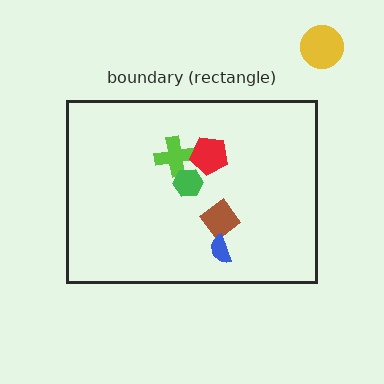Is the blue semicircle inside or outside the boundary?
Inside.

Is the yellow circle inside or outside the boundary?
Outside.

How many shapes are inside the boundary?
5 inside, 1 outside.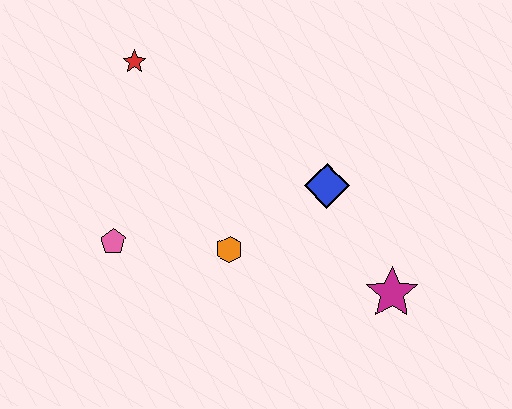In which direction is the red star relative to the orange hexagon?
The red star is above the orange hexagon.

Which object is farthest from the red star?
The magenta star is farthest from the red star.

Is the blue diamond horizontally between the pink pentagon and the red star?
No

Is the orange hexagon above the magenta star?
Yes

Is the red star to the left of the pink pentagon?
No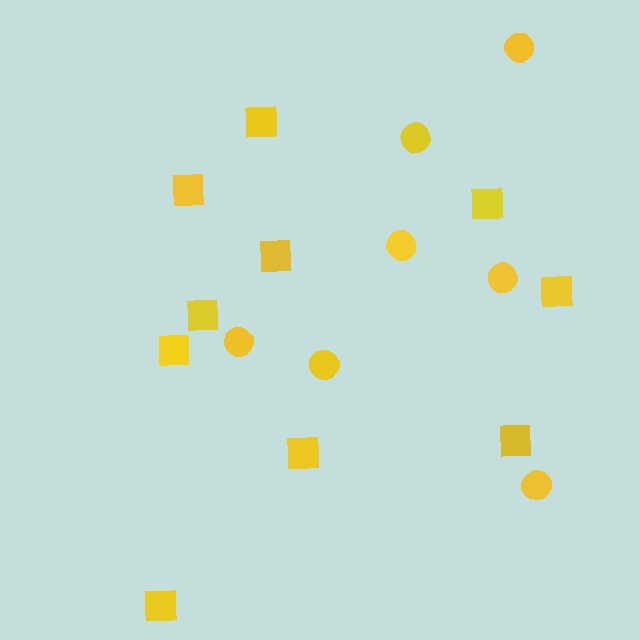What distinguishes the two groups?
There are 2 groups: one group of circles (7) and one group of squares (10).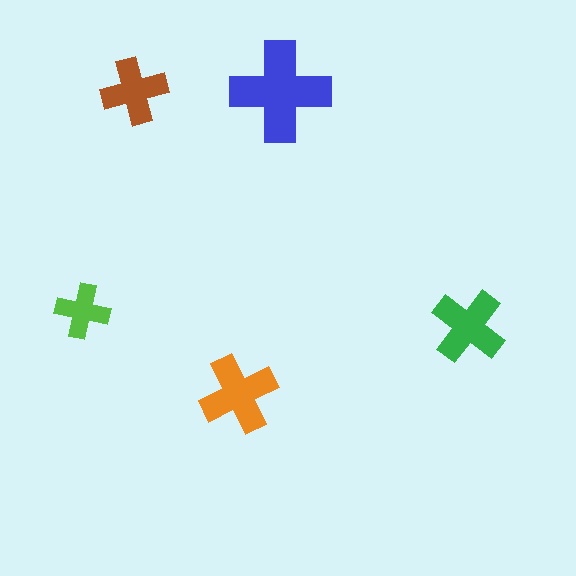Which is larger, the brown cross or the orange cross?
The orange one.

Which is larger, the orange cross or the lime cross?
The orange one.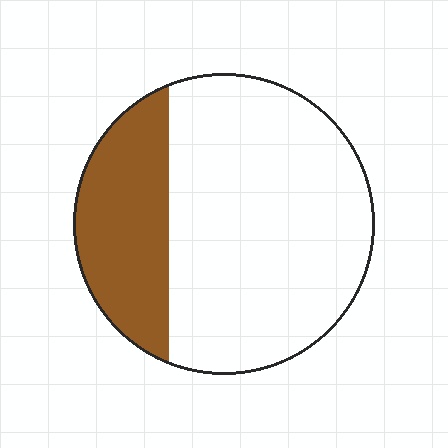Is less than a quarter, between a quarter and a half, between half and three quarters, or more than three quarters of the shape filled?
Between a quarter and a half.